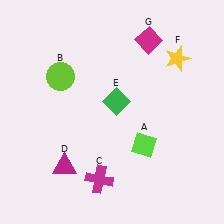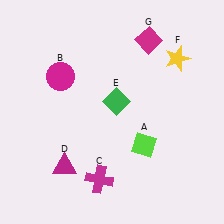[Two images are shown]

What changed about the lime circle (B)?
In Image 1, B is lime. In Image 2, it changed to magenta.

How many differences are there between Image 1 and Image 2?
There is 1 difference between the two images.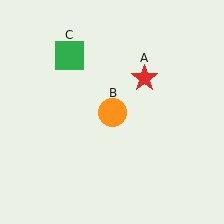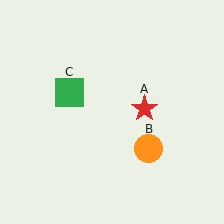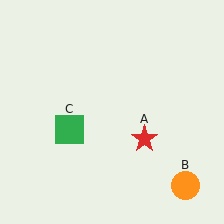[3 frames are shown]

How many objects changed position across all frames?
3 objects changed position: red star (object A), orange circle (object B), green square (object C).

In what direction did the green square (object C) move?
The green square (object C) moved down.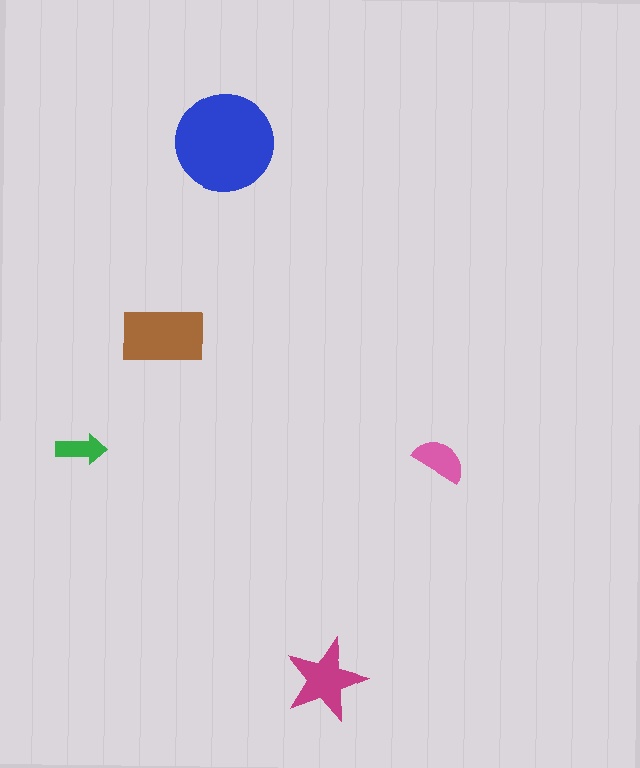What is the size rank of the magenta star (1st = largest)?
3rd.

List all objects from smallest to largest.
The green arrow, the pink semicircle, the magenta star, the brown rectangle, the blue circle.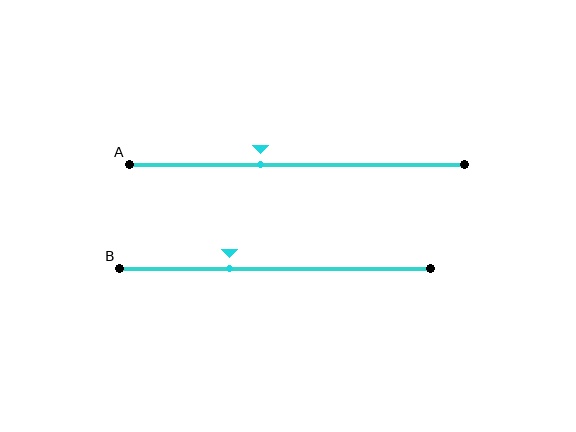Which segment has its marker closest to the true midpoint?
Segment A has its marker closest to the true midpoint.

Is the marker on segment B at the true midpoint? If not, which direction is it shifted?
No, the marker on segment B is shifted to the left by about 15% of the segment length.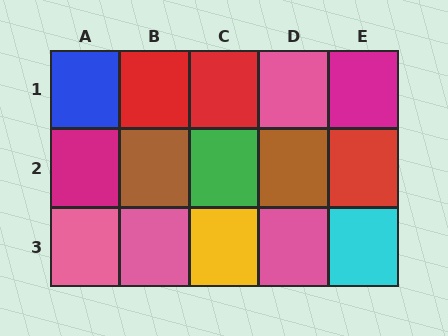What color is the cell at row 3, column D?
Pink.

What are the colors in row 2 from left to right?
Magenta, brown, green, brown, red.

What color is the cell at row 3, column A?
Pink.